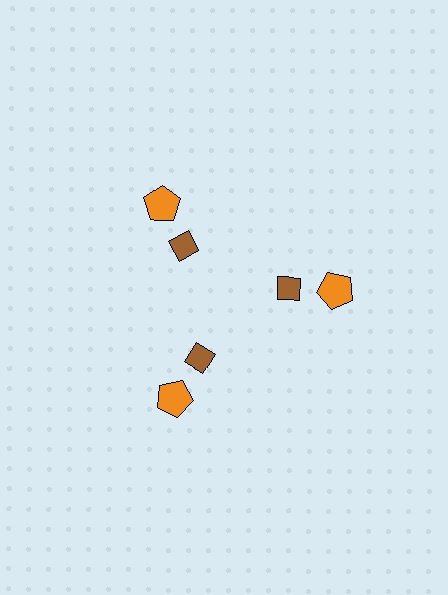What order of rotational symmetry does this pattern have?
This pattern has 3-fold rotational symmetry.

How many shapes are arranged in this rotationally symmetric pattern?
There are 6 shapes, arranged in 3 groups of 2.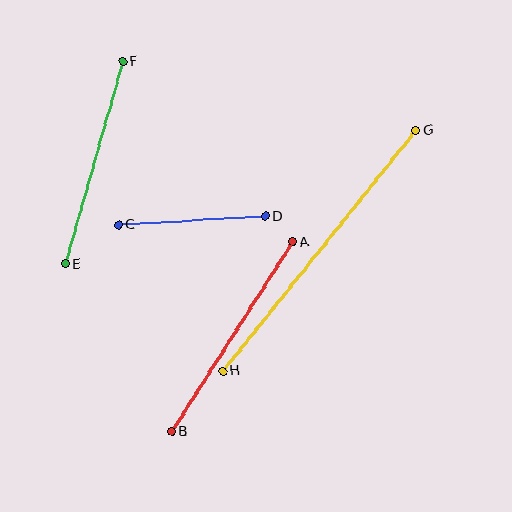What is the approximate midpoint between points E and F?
The midpoint is at approximately (94, 163) pixels.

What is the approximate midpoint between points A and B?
The midpoint is at approximately (232, 337) pixels.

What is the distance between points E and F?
The distance is approximately 210 pixels.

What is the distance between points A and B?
The distance is approximately 225 pixels.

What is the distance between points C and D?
The distance is approximately 147 pixels.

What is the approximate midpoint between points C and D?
The midpoint is at approximately (192, 221) pixels.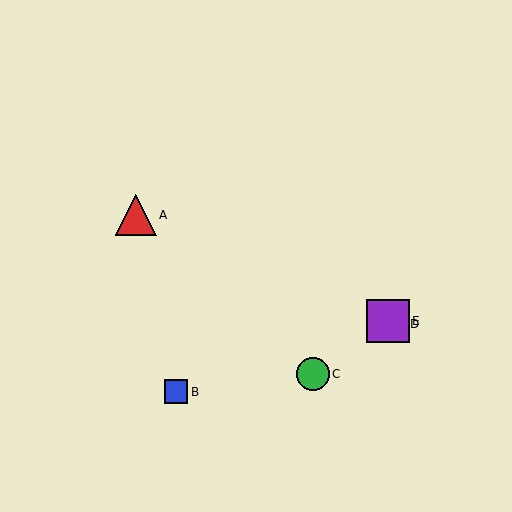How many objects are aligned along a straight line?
3 objects (A, D, E) are aligned along a straight line.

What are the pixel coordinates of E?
Object E is at (388, 321).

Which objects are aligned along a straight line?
Objects A, D, E are aligned along a straight line.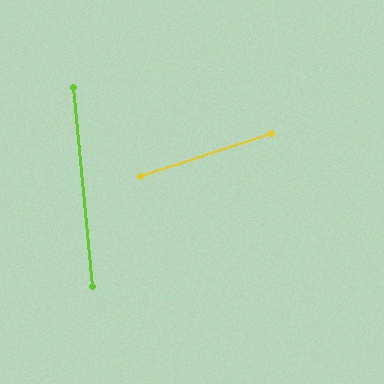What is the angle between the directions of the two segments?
Approximately 77 degrees.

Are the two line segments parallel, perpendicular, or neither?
Neither parallel nor perpendicular — they differ by about 77°.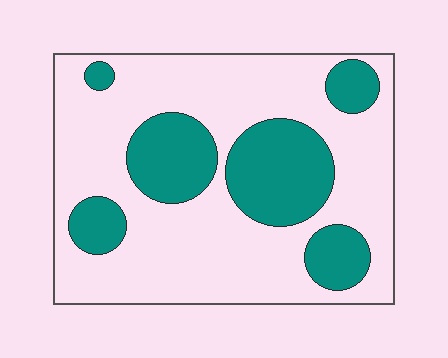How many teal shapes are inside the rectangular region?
6.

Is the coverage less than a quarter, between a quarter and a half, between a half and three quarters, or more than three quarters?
Between a quarter and a half.